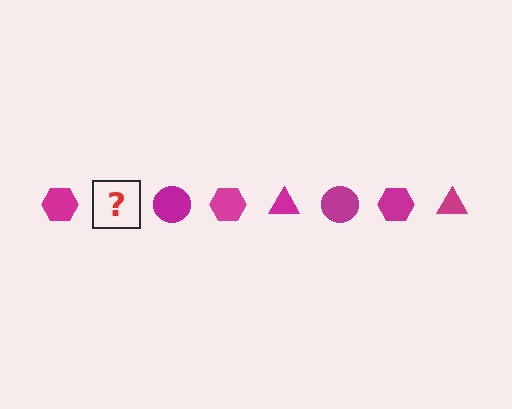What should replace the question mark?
The question mark should be replaced with a magenta triangle.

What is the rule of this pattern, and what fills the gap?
The rule is that the pattern cycles through hexagon, triangle, circle shapes in magenta. The gap should be filled with a magenta triangle.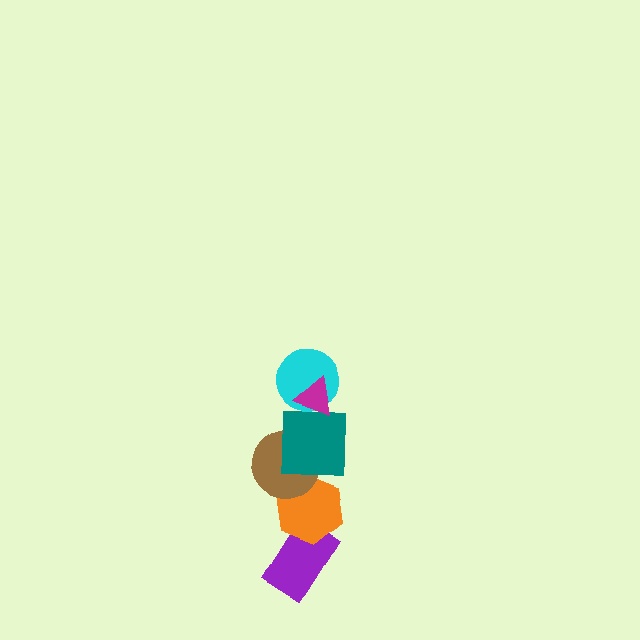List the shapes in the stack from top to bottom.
From top to bottom: the magenta triangle, the cyan circle, the teal square, the brown circle, the orange hexagon, the purple rectangle.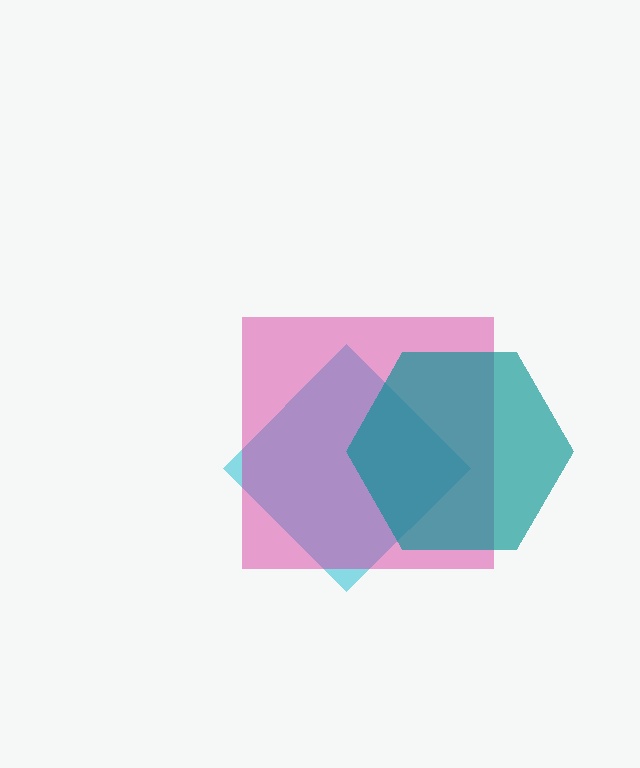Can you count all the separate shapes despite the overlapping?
Yes, there are 3 separate shapes.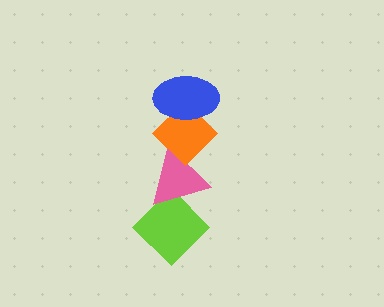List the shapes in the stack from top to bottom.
From top to bottom: the blue ellipse, the orange diamond, the pink triangle, the lime diamond.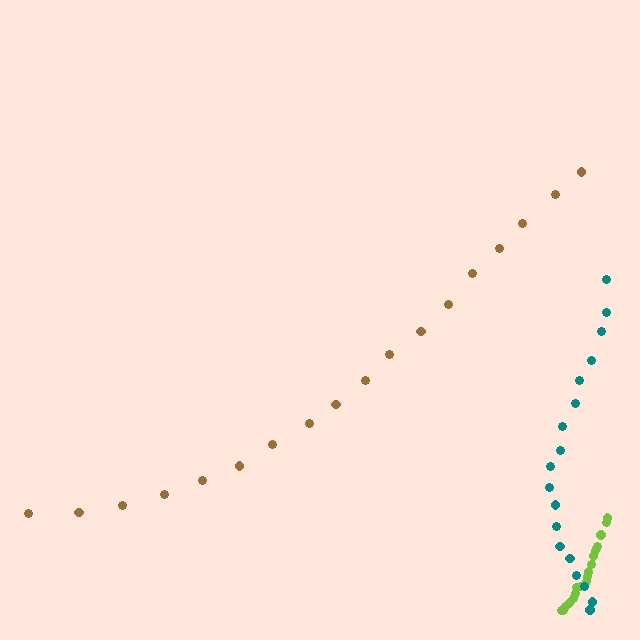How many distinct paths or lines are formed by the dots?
There are 3 distinct paths.